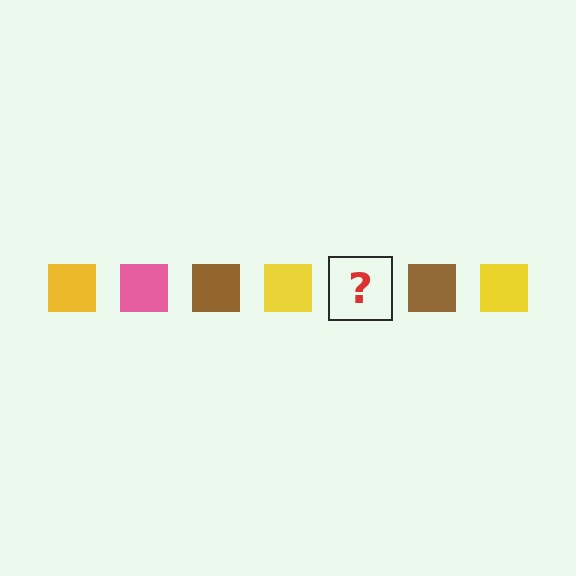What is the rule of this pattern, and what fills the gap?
The rule is that the pattern cycles through yellow, pink, brown squares. The gap should be filled with a pink square.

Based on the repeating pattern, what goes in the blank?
The blank should be a pink square.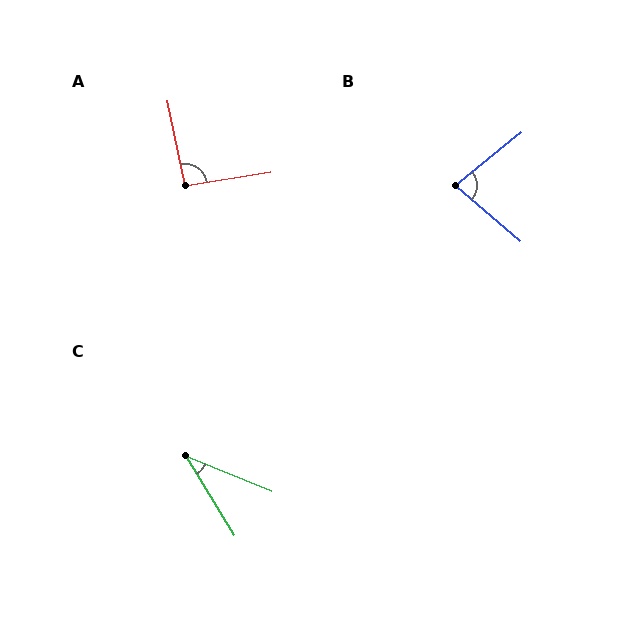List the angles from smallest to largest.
C (36°), B (79°), A (93°).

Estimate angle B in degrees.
Approximately 79 degrees.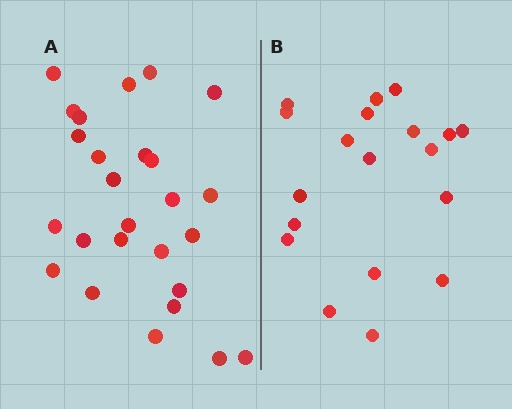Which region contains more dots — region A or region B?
Region A (the left region) has more dots.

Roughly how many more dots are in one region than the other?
Region A has roughly 8 or so more dots than region B.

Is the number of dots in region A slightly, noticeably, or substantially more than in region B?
Region A has noticeably more, but not dramatically so. The ratio is roughly 1.4 to 1.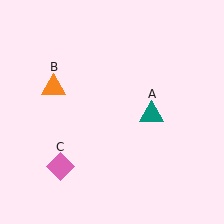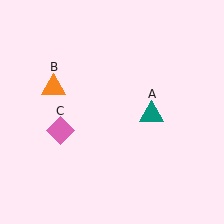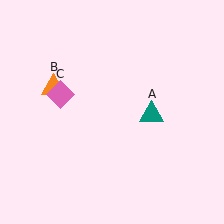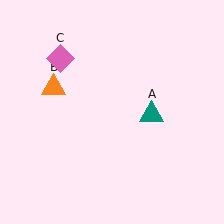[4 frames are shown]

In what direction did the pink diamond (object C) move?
The pink diamond (object C) moved up.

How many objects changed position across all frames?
1 object changed position: pink diamond (object C).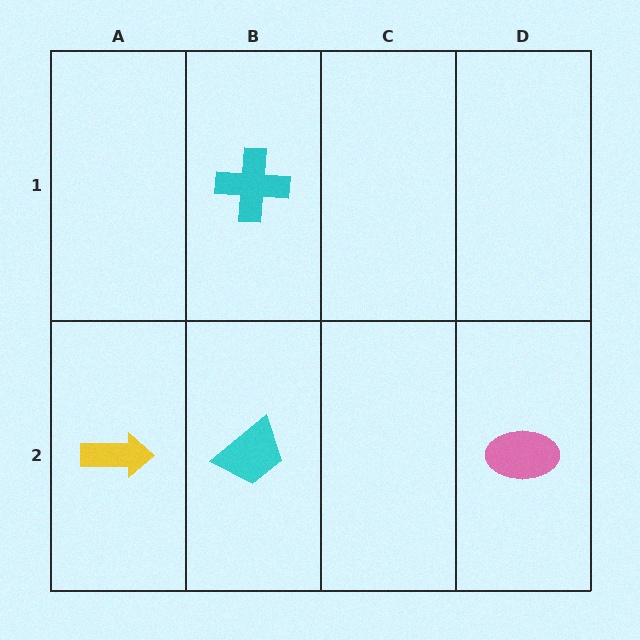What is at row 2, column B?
A cyan trapezoid.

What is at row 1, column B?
A cyan cross.